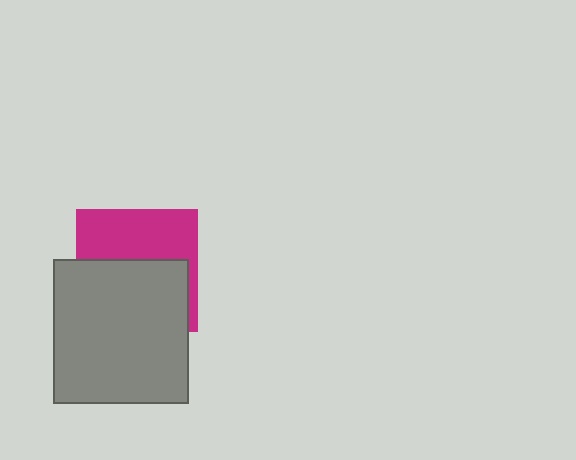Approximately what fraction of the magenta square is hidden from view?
Roughly 55% of the magenta square is hidden behind the gray rectangle.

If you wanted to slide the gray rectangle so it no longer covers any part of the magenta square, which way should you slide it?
Slide it down — that is the most direct way to separate the two shapes.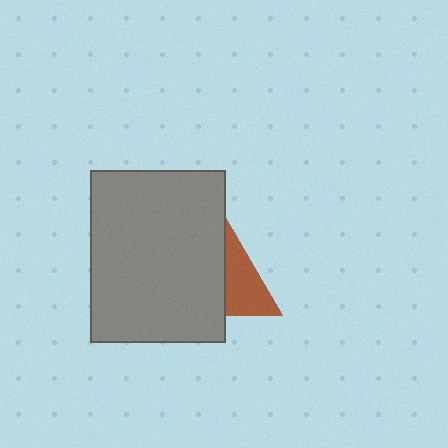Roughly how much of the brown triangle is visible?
About half of it is visible (roughly 50%).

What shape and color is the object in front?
The object in front is a gray rectangle.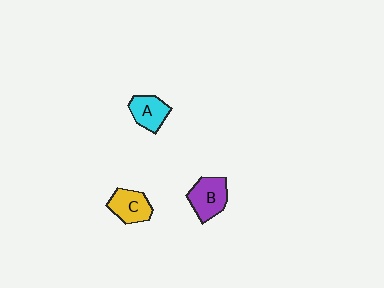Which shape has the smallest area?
Shape A (cyan).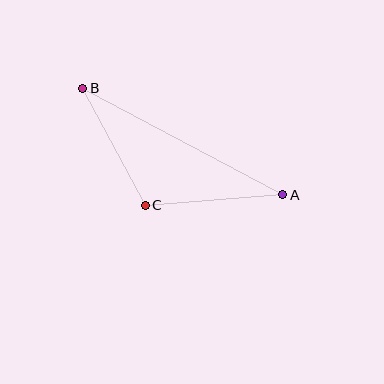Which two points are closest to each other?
Points B and C are closest to each other.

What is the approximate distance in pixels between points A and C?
The distance between A and C is approximately 138 pixels.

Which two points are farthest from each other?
Points A and B are farthest from each other.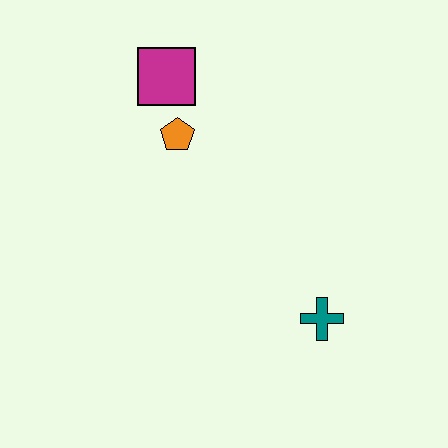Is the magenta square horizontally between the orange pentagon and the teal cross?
No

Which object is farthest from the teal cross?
The magenta square is farthest from the teal cross.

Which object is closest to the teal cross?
The orange pentagon is closest to the teal cross.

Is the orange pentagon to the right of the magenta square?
Yes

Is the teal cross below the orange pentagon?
Yes